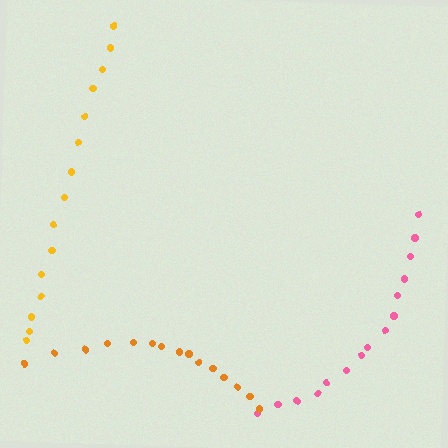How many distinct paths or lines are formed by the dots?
There are 3 distinct paths.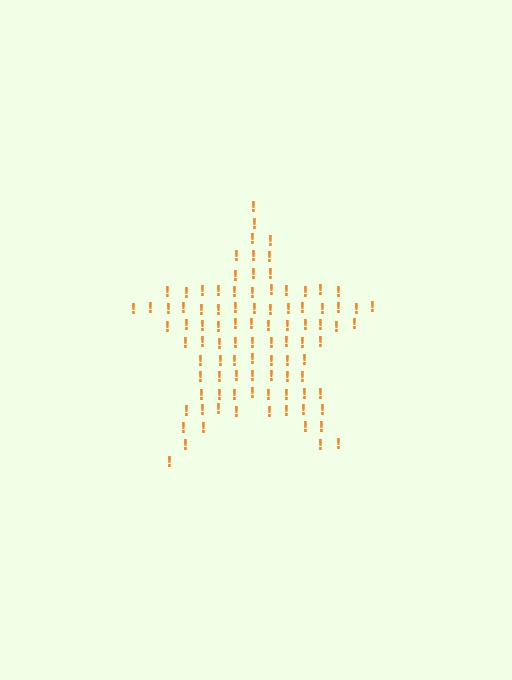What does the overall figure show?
The overall figure shows a star.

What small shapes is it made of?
It is made of small exclamation marks.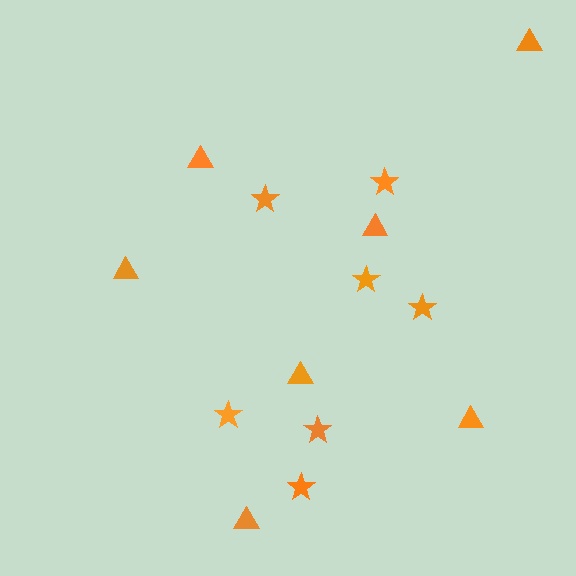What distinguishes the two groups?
There are 2 groups: one group of stars (7) and one group of triangles (7).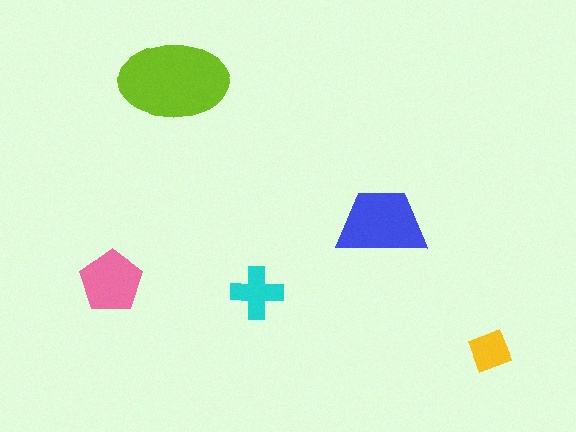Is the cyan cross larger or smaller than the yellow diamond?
Larger.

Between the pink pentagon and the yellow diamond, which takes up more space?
The pink pentagon.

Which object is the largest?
The lime ellipse.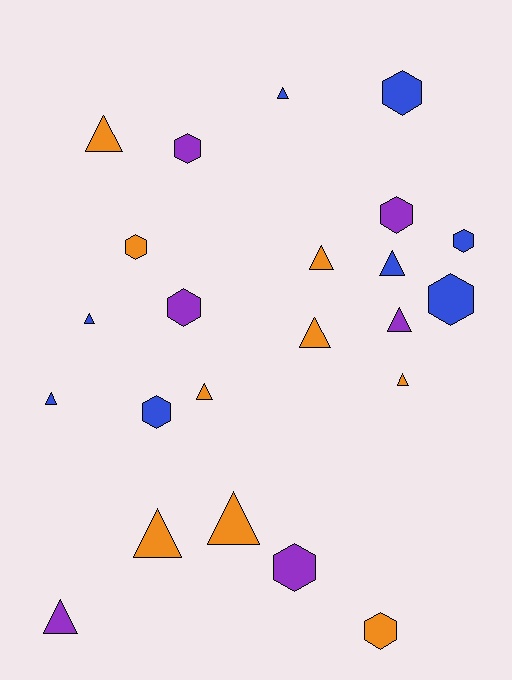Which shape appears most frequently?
Triangle, with 13 objects.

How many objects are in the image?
There are 23 objects.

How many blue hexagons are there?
There are 4 blue hexagons.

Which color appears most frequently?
Orange, with 9 objects.